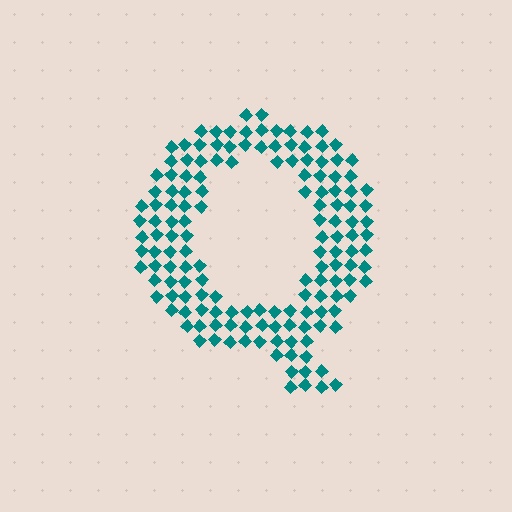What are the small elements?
The small elements are diamonds.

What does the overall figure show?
The overall figure shows the letter Q.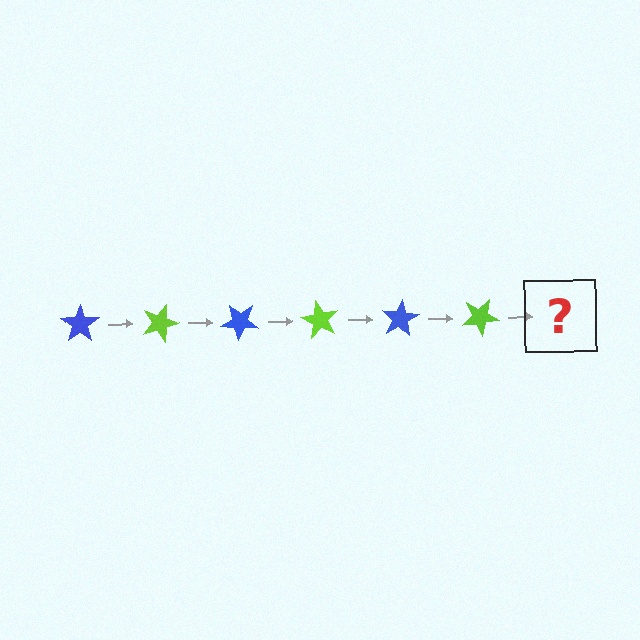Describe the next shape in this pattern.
It should be a blue star, rotated 120 degrees from the start.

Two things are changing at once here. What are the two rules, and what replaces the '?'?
The two rules are that it rotates 20 degrees each step and the color cycles through blue and lime. The '?' should be a blue star, rotated 120 degrees from the start.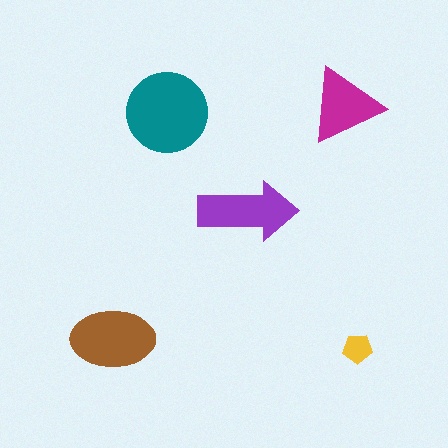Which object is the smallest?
The yellow pentagon.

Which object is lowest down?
The yellow pentagon is bottommost.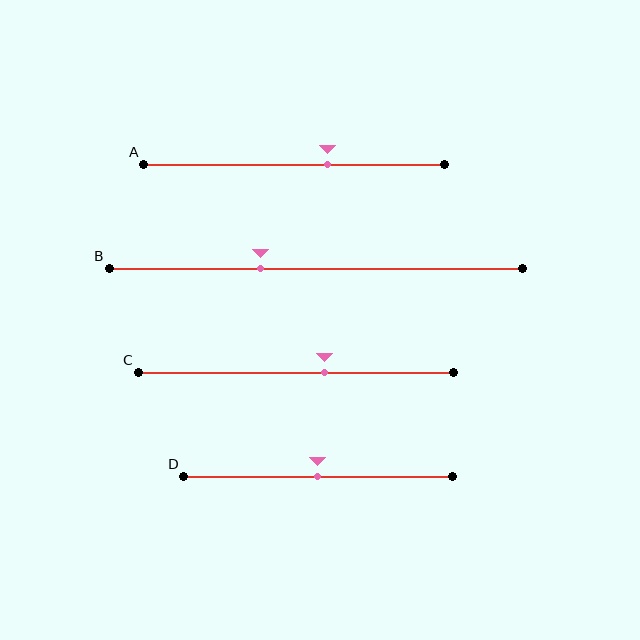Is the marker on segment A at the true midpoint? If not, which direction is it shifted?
No, the marker on segment A is shifted to the right by about 11% of the segment length.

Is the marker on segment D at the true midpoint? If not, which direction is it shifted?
Yes, the marker on segment D is at the true midpoint.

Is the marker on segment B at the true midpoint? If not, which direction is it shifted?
No, the marker on segment B is shifted to the left by about 13% of the segment length.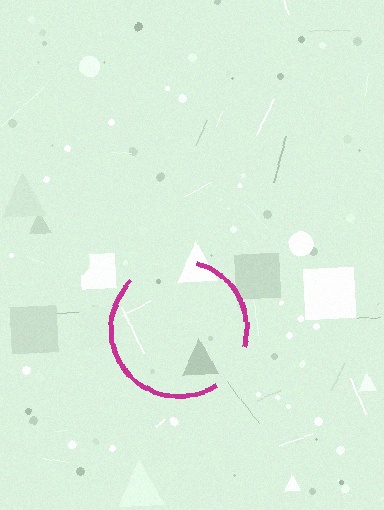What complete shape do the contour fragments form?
The contour fragments form a circle.